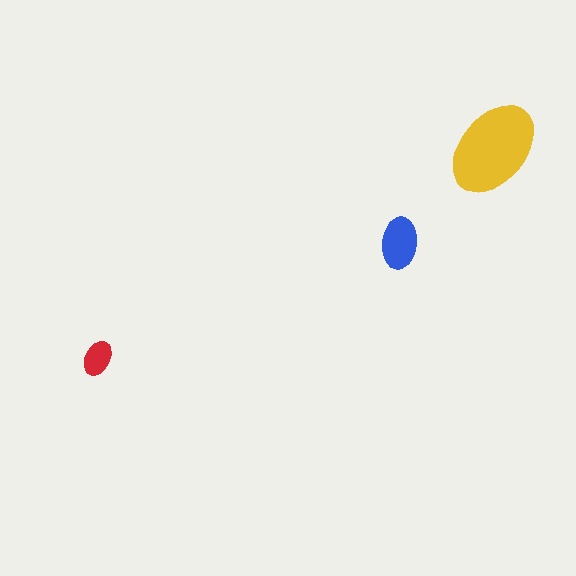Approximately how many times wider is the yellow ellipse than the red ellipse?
About 2.5 times wider.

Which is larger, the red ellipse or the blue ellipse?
The blue one.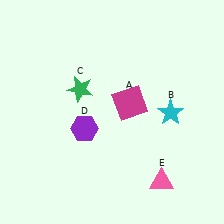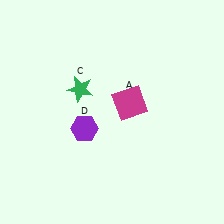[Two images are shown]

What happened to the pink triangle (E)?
The pink triangle (E) was removed in Image 2. It was in the bottom-right area of Image 1.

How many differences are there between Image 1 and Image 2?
There are 2 differences between the two images.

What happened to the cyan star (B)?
The cyan star (B) was removed in Image 2. It was in the bottom-right area of Image 1.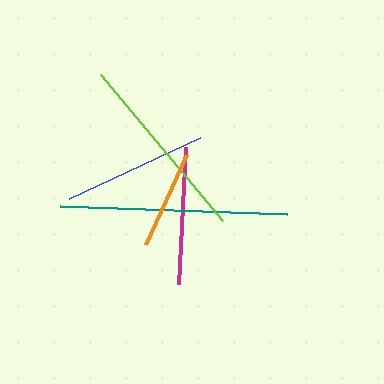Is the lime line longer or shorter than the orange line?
The lime line is longer than the orange line.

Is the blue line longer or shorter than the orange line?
The blue line is longer than the orange line.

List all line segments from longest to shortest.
From longest to shortest: teal, lime, blue, magenta, orange.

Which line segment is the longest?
The teal line is the longest at approximately 227 pixels.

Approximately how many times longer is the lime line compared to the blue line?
The lime line is approximately 1.3 times the length of the blue line.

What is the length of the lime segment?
The lime segment is approximately 190 pixels long.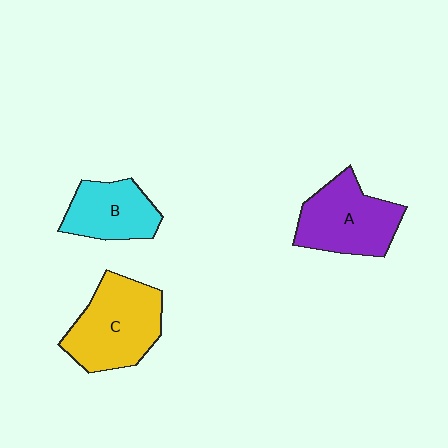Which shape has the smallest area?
Shape B (cyan).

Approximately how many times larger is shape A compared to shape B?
Approximately 1.3 times.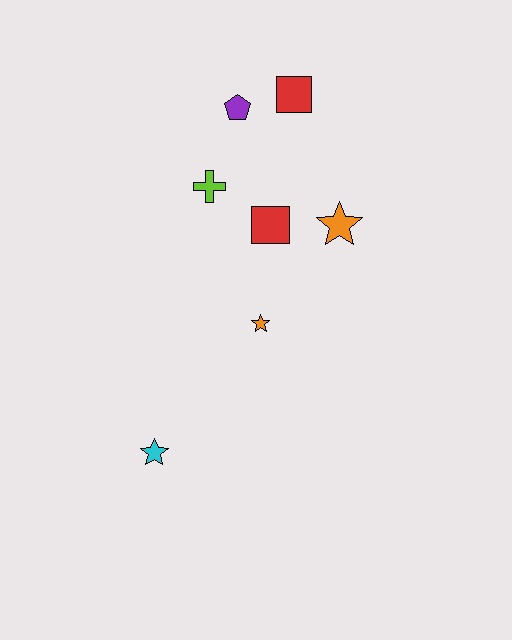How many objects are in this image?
There are 7 objects.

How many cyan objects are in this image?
There is 1 cyan object.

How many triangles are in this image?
There are no triangles.